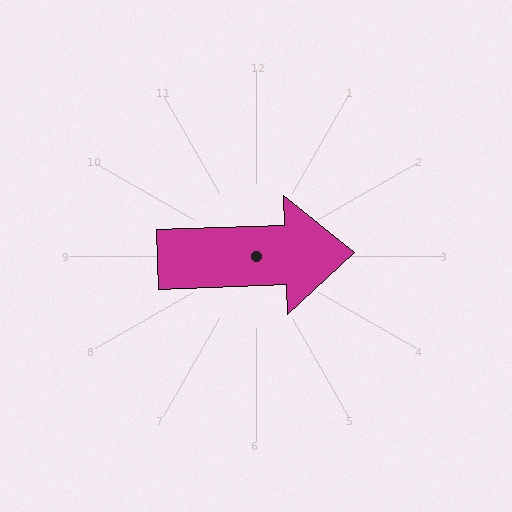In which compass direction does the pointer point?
East.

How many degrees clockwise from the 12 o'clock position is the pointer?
Approximately 88 degrees.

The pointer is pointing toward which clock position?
Roughly 3 o'clock.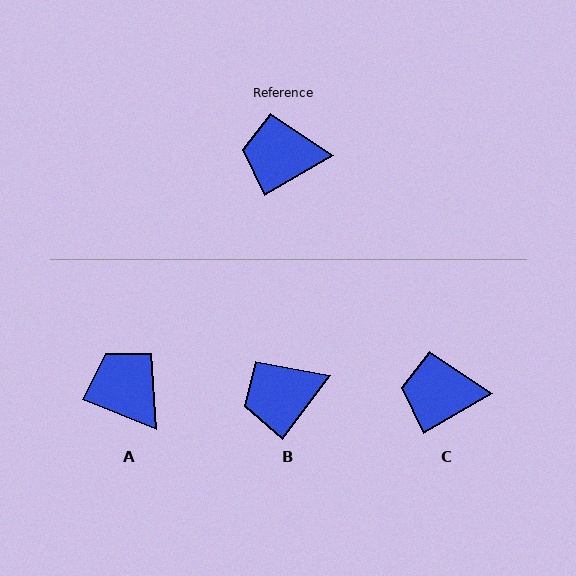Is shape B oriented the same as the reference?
No, it is off by about 24 degrees.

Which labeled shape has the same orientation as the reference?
C.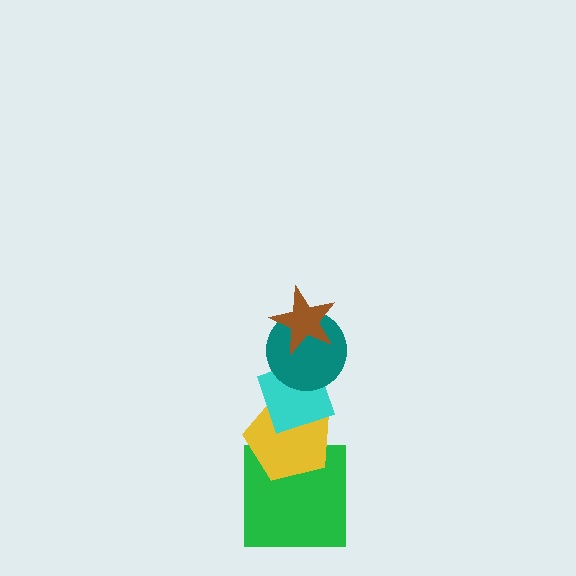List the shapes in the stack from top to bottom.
From top to bottom: the brown star, the teal circle, the cyan diamond, the yellow pentagon, the green square.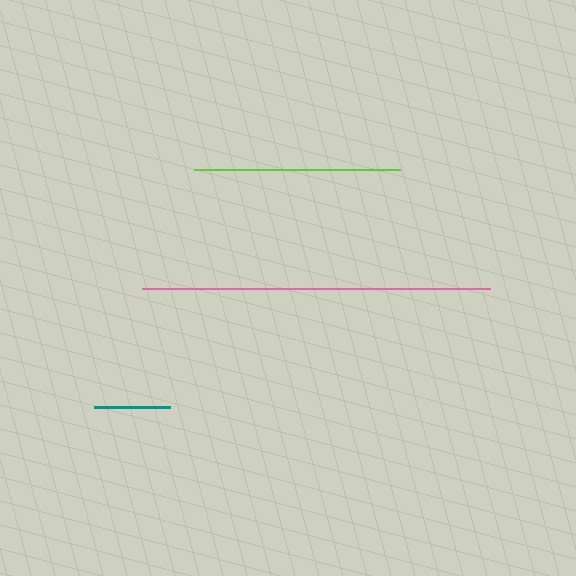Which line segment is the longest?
The pink line is the longest at approximately 348 pixels.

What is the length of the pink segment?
The pink segment is approximately 348 pixels long.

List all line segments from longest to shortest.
From longest to shortest: pink, lime, teal.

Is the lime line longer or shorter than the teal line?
The lime line is longer than the teal line.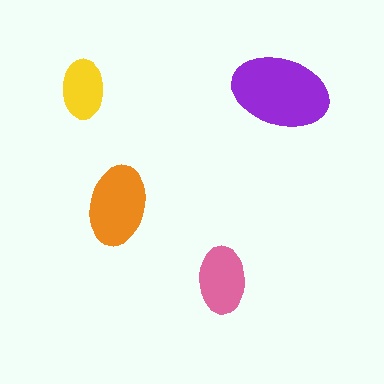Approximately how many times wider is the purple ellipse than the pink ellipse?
About 1.5 times wider.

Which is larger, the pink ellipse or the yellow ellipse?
The pink one.